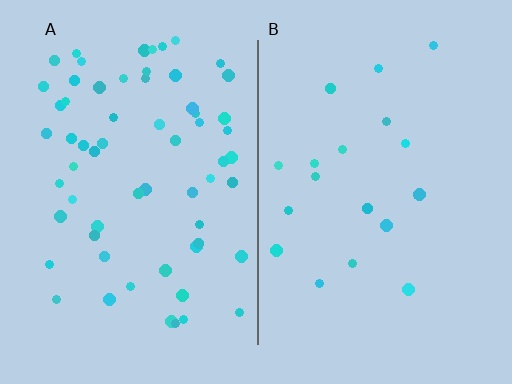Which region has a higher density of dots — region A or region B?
A (the left).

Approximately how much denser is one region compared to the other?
Approximately 3.2× — region A over region B.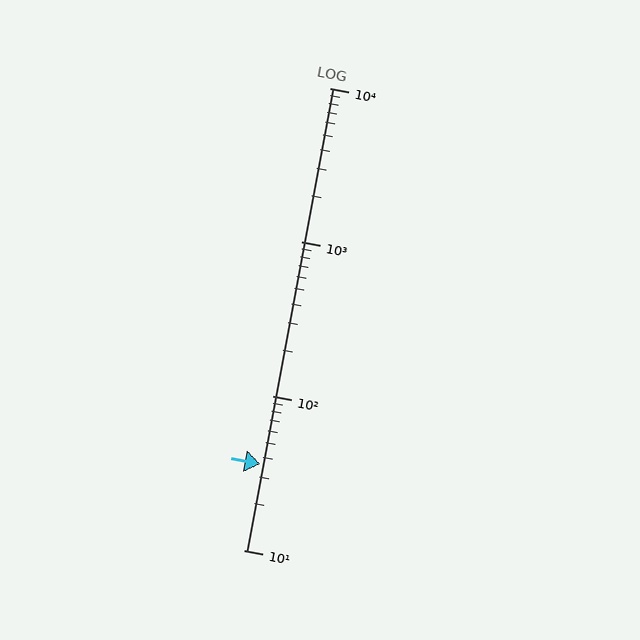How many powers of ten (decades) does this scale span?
The scale spans 3 decades, from 10 to 10000.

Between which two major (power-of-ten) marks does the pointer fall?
The pointer is between 10 and 100.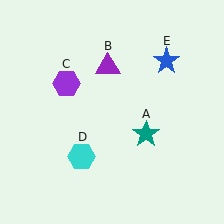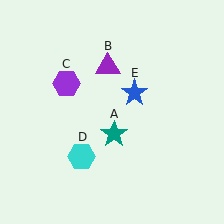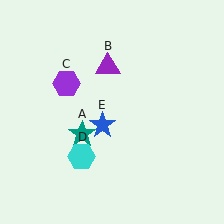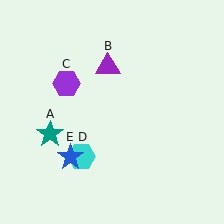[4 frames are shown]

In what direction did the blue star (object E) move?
The blue star (object E) moved down and to the left.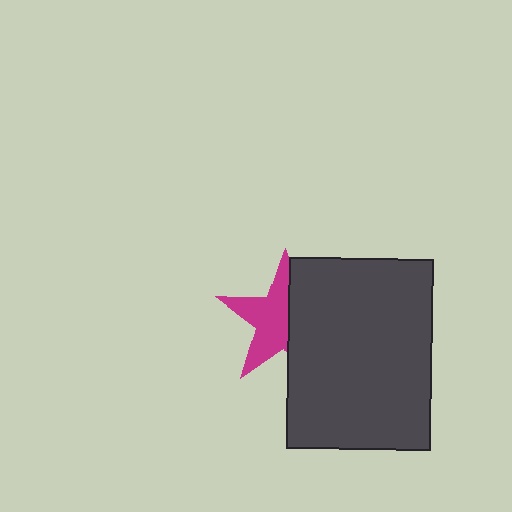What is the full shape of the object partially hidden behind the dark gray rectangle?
The partially hidden object is a magenta star.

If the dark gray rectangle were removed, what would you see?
You would see the complete magenta star.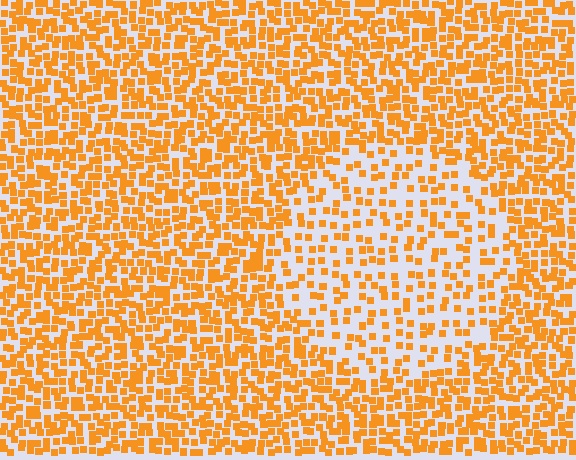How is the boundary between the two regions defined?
The boundary is defined by a change in element density (approximately 2.0x ratio). All elements are the same color, size, and shape.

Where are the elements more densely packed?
The elements are more densely packed outside the circle boundary.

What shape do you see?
I see a circle.